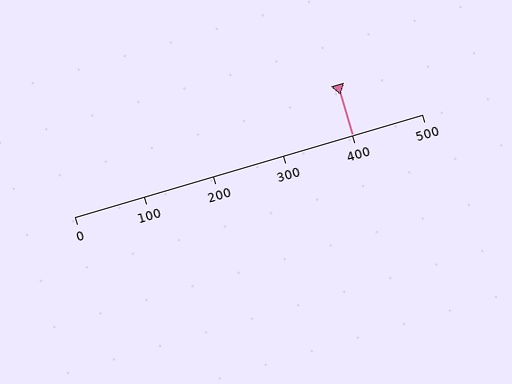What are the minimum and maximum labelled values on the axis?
The axis runs from 0 to 500.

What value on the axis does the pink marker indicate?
The marker indicates approximately 400.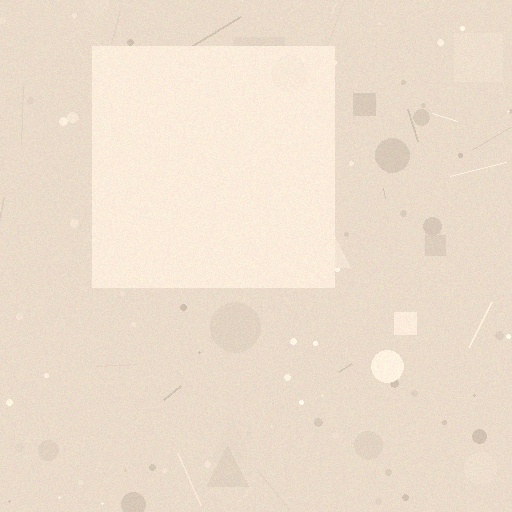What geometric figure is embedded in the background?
A square is embedded in the background.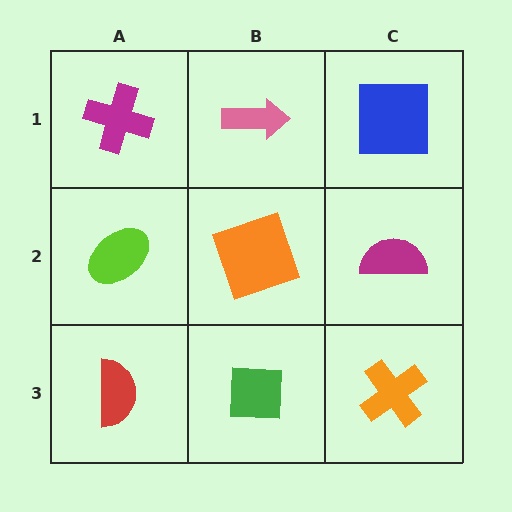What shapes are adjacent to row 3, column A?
A lime ellipse (row 2, column A), a green square (row 3, column B).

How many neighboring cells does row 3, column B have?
3.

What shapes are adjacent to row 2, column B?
A pink arrow (row 1, column B), a green square (row 3, column B), a lime ellipse (row 2, column A), a magenta semicircle (row 2, column C).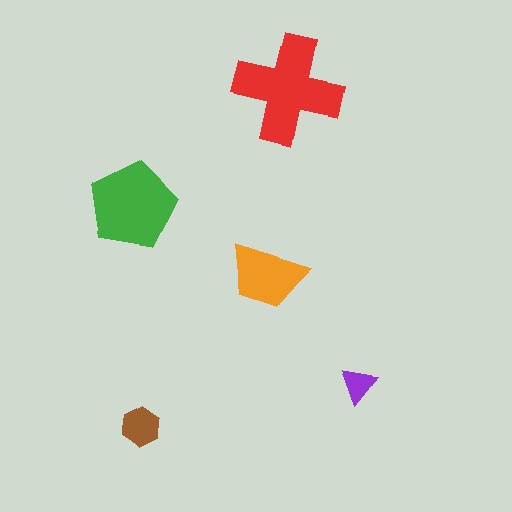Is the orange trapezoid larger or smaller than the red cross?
Smaller.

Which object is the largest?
The red cross.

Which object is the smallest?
The purple triangle.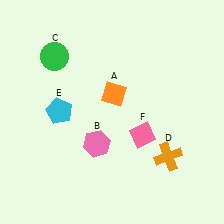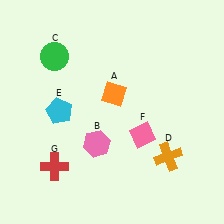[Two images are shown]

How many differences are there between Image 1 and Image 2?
There is 1 difference between the two images.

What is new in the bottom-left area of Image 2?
A red cross (G) was added in the bottom-left area of Image 2.